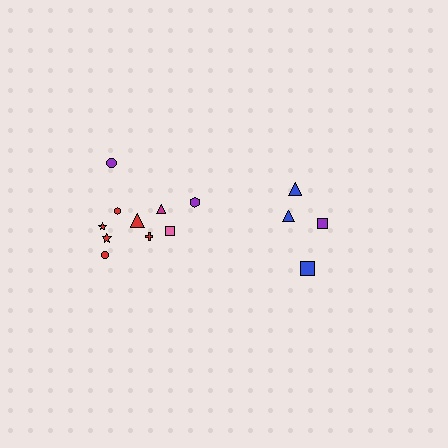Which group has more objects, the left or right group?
The left group.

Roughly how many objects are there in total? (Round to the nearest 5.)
Roughly 15 objects in total.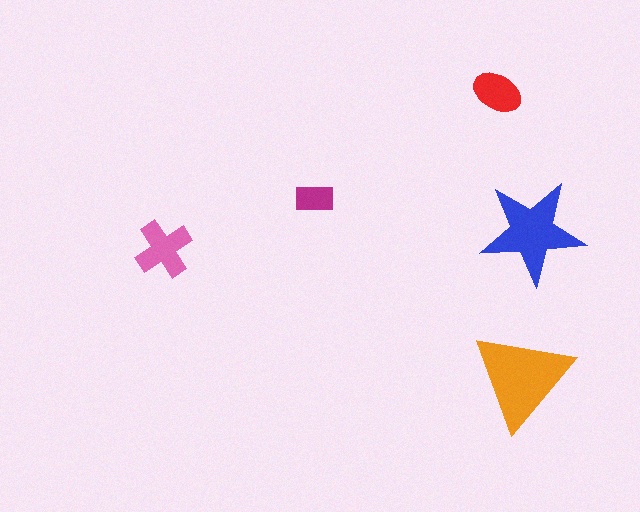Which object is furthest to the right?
The blue star is rightmost.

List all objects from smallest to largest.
The magenta rectangle, the red ellipse, the pink cross, the blue star, the orange triangle.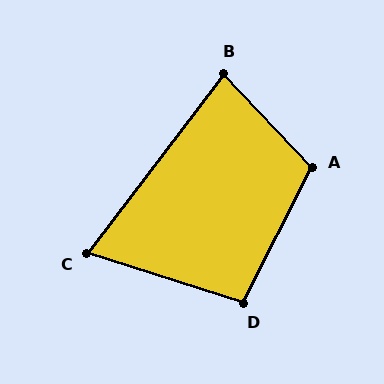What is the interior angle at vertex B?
Approximately 81 degrees (acute).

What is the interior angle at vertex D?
Approximately 99 degrees (obtuse).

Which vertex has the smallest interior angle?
C, at approximately 70 degrees.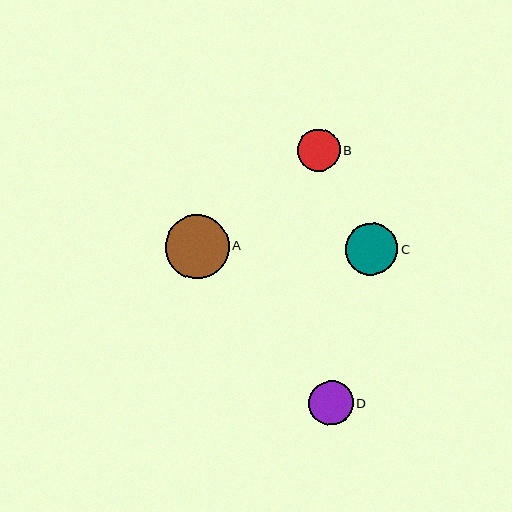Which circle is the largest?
Circle A is the largest with a size of approximately 64 pixels.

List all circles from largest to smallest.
From largest to smallest: A, C, D, B.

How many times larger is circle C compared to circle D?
Circle C is approximately 1.2 times the size of circle D.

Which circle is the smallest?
Circle B is the smallest with a size of approximately 42 pixels.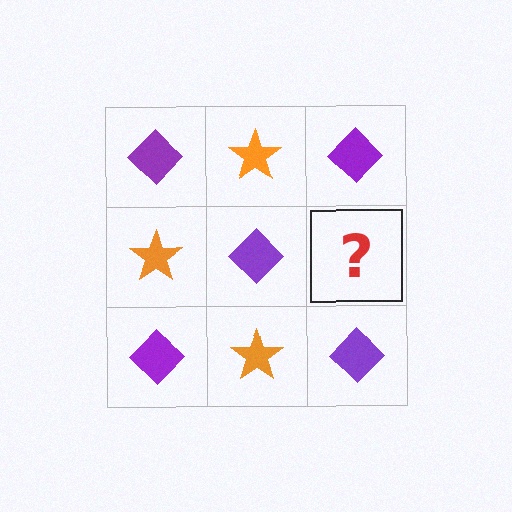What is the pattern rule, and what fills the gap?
The rule is that it alternates purple diamond and orange star in a checkerboard pattern. The gap should be filled with an orange star.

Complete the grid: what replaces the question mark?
The question mark should be replaced with an orange star.